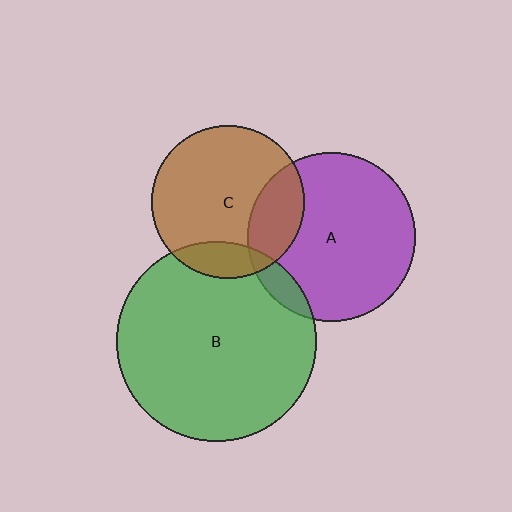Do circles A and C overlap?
Yes.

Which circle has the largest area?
Circle B (green).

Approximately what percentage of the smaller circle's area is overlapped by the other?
Approximately 25%.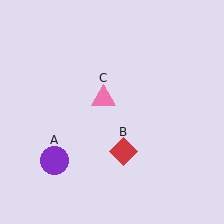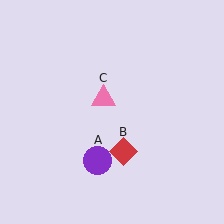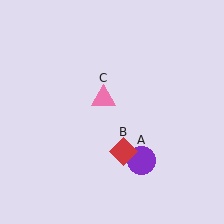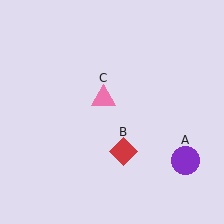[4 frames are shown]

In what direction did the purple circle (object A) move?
The purple circle (object A) moved right.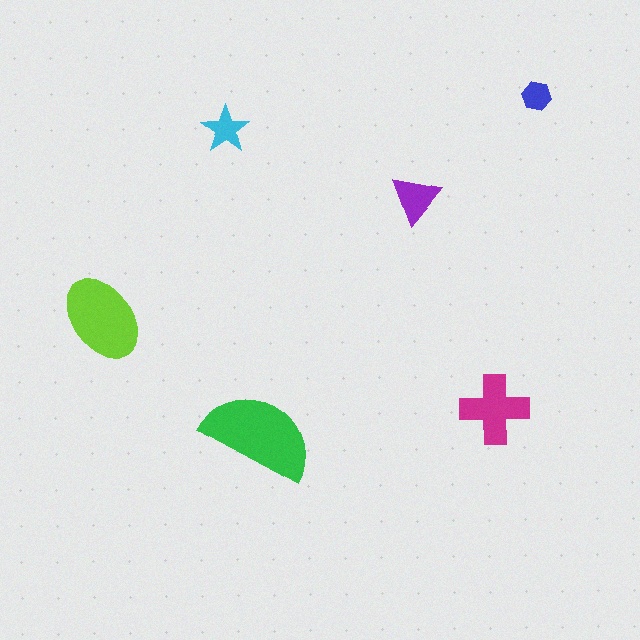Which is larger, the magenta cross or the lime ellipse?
The lime ellipse.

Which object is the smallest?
The blue hexagon.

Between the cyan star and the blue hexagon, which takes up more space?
The cyan star.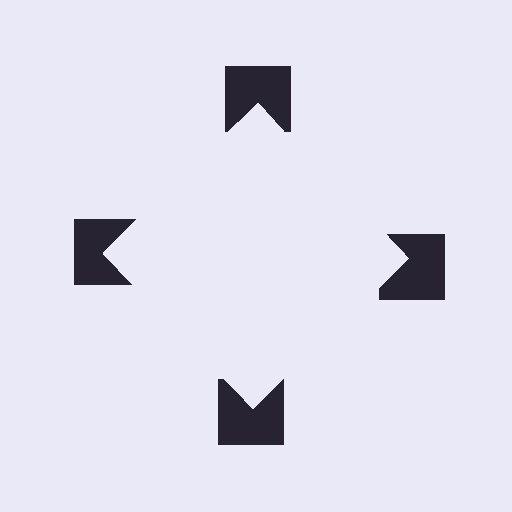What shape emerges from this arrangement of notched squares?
An illusory square — its edges are inferred from the aligned wedge cuts in the notched squares, not physically drawn.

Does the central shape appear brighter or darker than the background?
It typically appears slightly brighter than the background, even though no actual brightness change is drawn.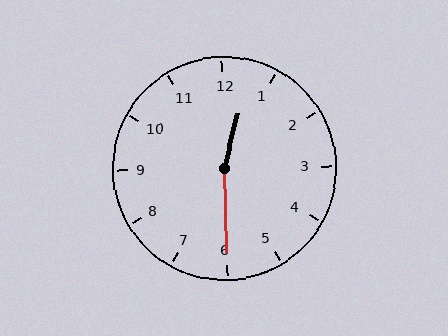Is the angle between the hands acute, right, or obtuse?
It is obtuse.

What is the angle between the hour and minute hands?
Approximately 165 degrees.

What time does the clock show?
12:30.